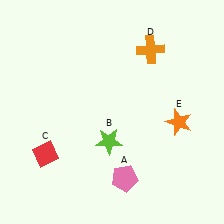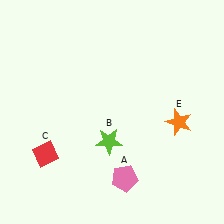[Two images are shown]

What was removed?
The orange cross (D) was removed in Image 2.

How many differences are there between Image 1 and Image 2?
There is 1 difference between the two images.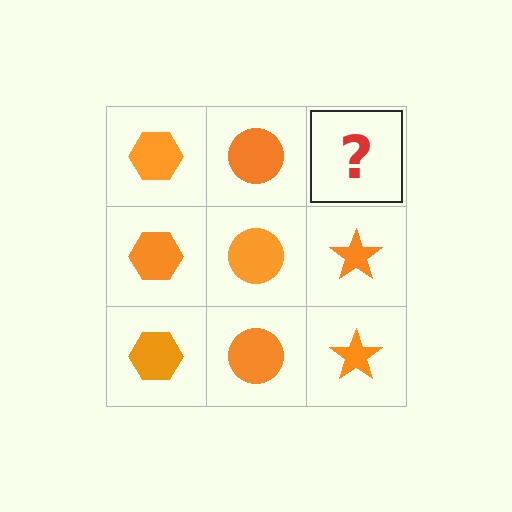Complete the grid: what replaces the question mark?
The question mark should be replaced with an orange star.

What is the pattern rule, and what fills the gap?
The rule is that each column has a consistent shape. The gap should be filled with an orange star.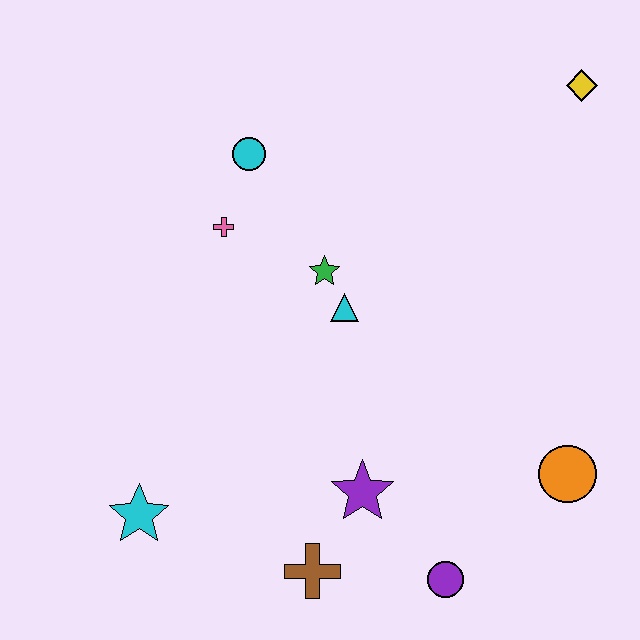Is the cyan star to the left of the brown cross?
Yes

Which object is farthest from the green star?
The purple circle is farthest from the green star.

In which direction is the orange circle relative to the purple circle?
The orange circle is to the right of the purple circle.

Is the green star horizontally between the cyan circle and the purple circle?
Yes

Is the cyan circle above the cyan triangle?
Yes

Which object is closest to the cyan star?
The brown cross is closest to the cyan star.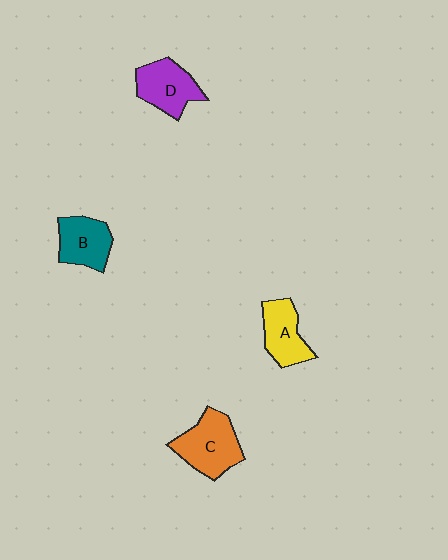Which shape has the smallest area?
Shape A (yellow).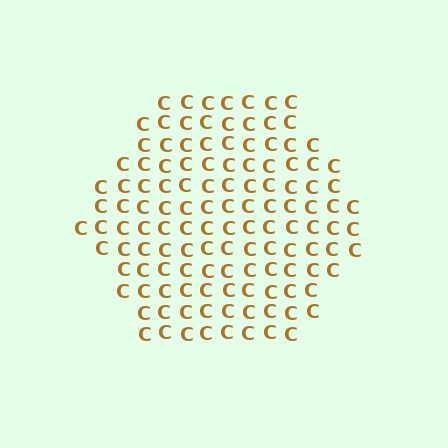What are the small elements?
The small elements are letter C's.